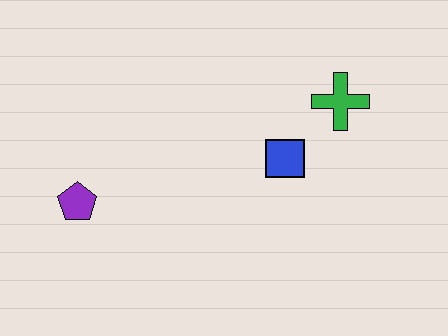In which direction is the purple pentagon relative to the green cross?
The purple pentagon is to the left of the green cross.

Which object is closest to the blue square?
The green cross is closest to the blue square.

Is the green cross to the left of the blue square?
No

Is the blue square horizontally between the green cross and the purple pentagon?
Yes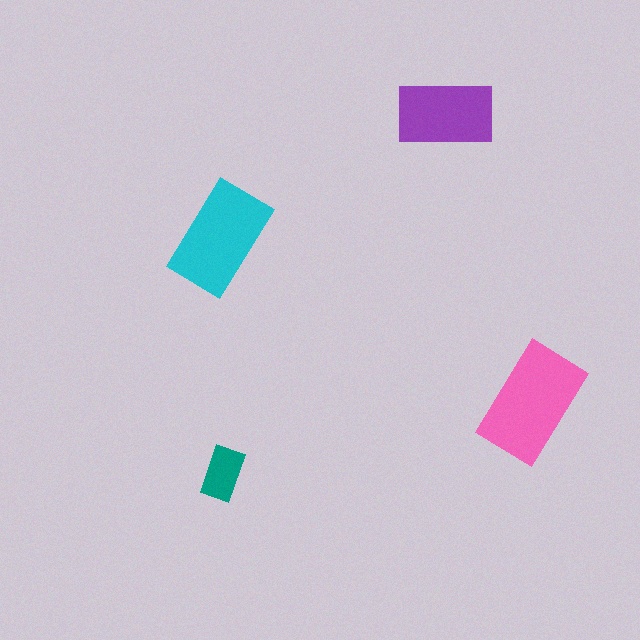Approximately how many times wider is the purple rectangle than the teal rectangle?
About 2 times wider.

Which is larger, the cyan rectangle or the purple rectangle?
The cyan one.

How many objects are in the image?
There are 4 objects in the image.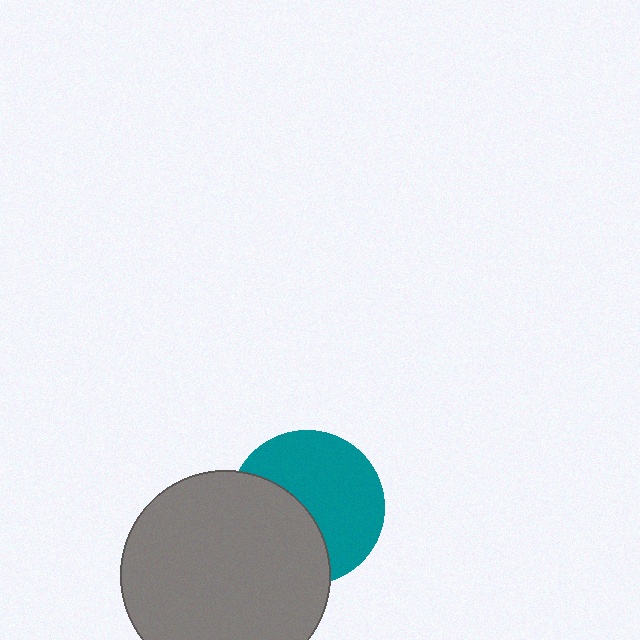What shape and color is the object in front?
The object in front is a gray circle.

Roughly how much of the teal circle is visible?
About half of it is visible (roughly 58%).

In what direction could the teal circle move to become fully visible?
The teal circle could move toward the upper-right. That would shift it out from behind the gray circle entirely.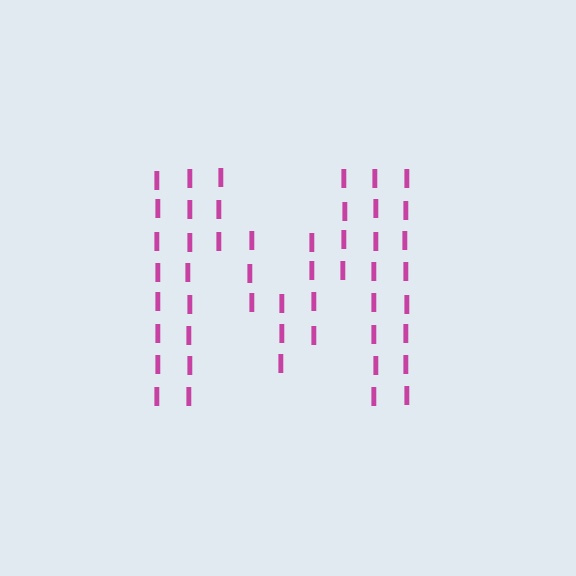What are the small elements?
The small elements are letter I's.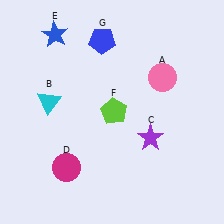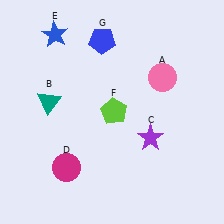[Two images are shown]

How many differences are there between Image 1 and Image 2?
There is 1 difference between the two images.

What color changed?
The triangle (B) changed from cyan in Image 1 to teal in Image 2.